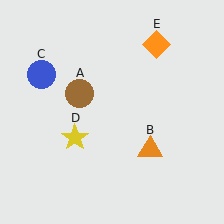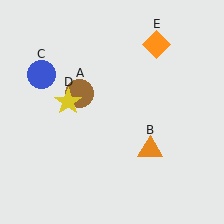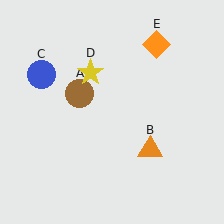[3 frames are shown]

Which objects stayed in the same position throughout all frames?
Brown circle (object A) and orange triangle (object B) and blue circle (object C) and orange diamond (object E) remained stationary.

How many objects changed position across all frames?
1 object changed position: yellow star (object D).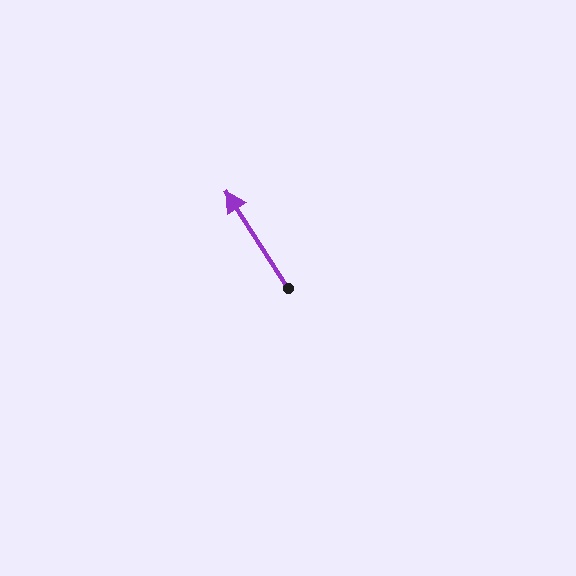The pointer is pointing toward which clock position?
Roughly 11 o'clock.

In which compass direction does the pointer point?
Northwest.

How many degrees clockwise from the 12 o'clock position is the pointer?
Approximately 327 degrees.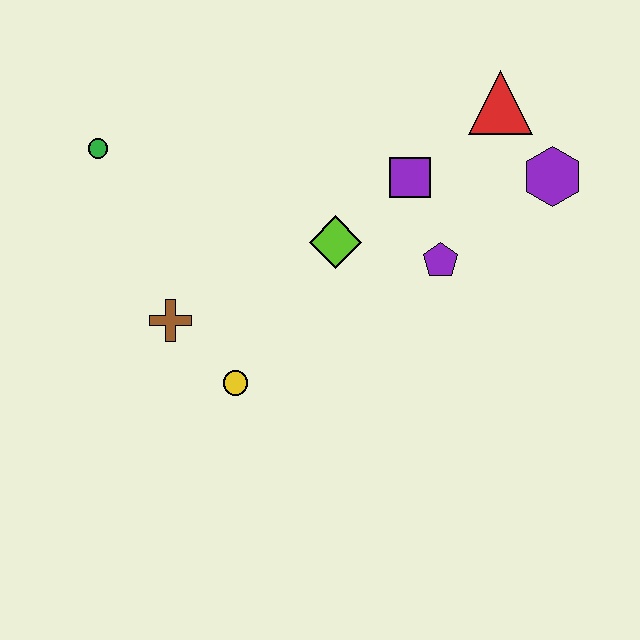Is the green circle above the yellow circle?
Yes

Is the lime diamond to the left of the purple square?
Yes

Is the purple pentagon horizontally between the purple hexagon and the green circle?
Yes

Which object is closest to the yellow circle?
The brown cross is closest to the yellow circle.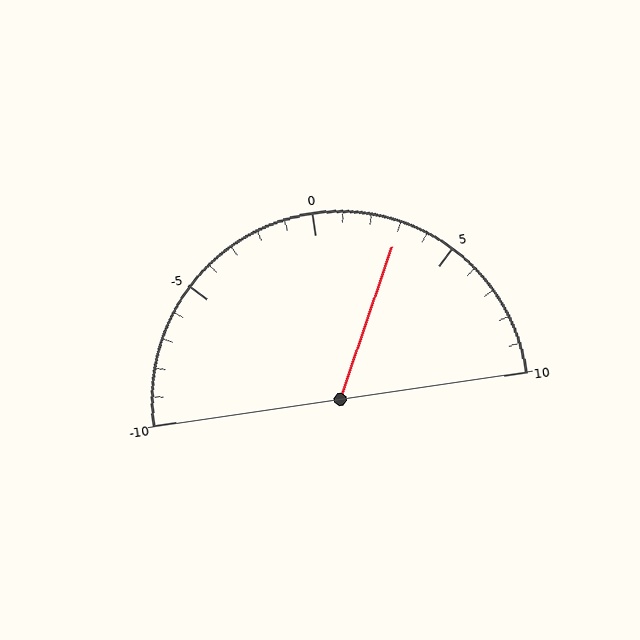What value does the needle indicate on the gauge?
The needle indicates approximately 3.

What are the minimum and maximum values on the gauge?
The gauge ranges from -10 to 10.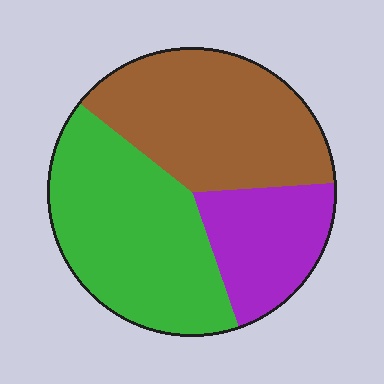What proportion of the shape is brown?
Brown covers about 40% of the shape.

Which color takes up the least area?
Purple, at roughly 20%.